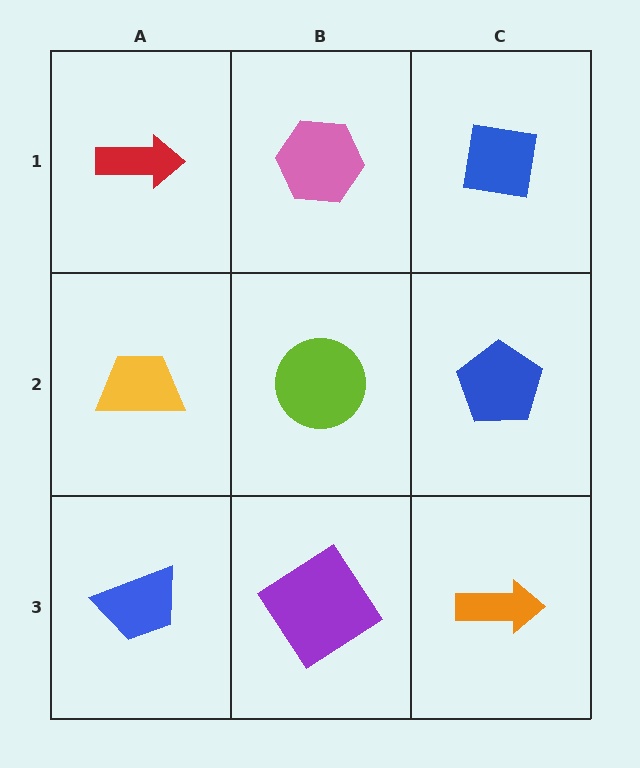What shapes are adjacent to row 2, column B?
A pink hexagon (row 1, column B), a purple diamond (row 3, column B), a yellow trapezoid (row 2, column A), a blue pentagon (row 2, column C).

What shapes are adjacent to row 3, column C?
A blue pentagon (row 2, column C), a purple diamond (row 3, column B).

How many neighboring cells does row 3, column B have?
3.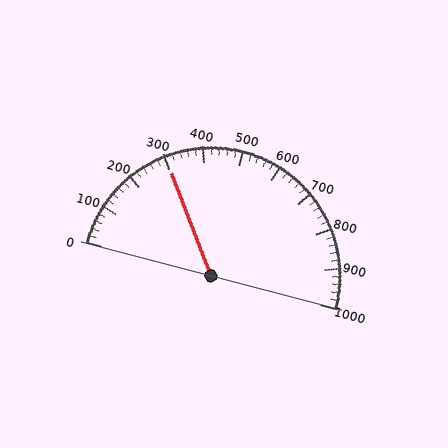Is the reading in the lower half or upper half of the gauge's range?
The reading is in the lower half of the range (0 to 1000).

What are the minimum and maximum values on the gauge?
The gauge ranges from 0 to 1000.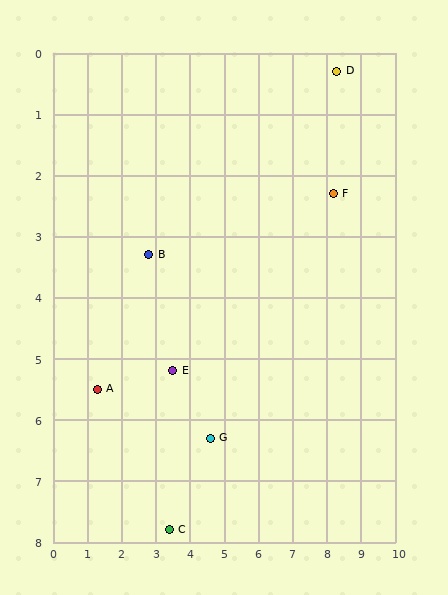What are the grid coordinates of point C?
Point C is at approximately (3.4, 7.8).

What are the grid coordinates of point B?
Point B is at approximately (2.8, 3.3).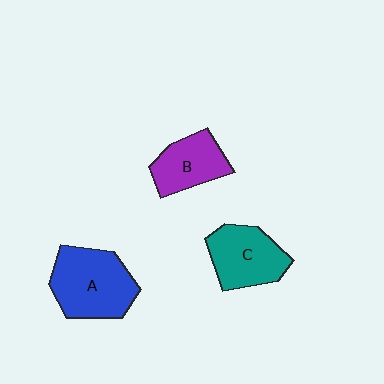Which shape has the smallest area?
Shape B (purple).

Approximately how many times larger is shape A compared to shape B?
Approximately 1.5 times.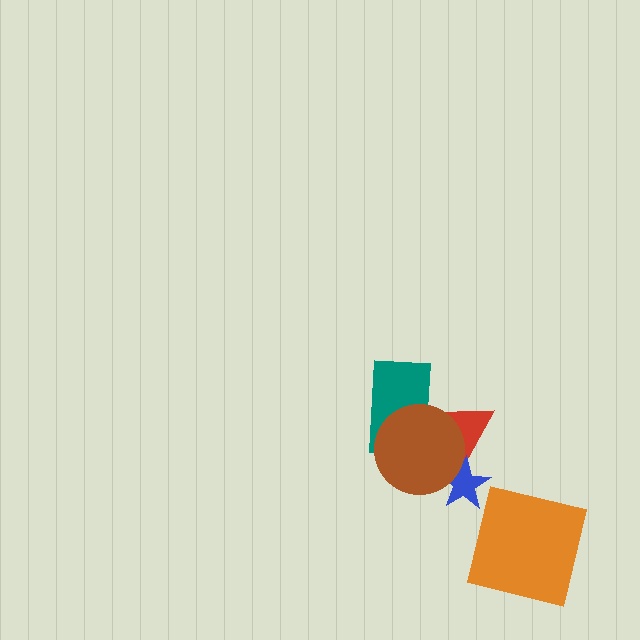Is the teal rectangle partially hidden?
Yes, it is partially covered by another shape.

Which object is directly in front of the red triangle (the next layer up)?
The blue star is directly in front of the red triangle.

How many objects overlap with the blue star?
2 objects overlap with the blue star.